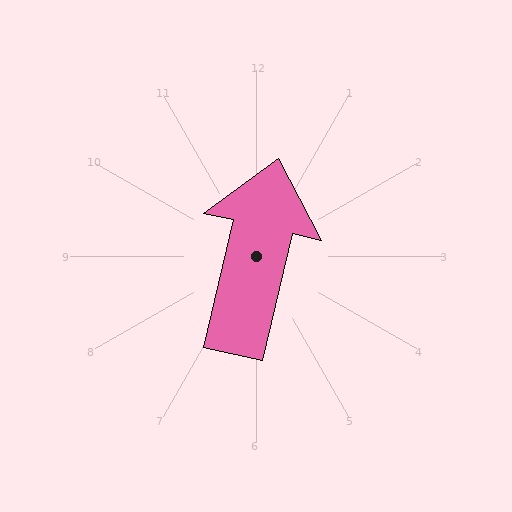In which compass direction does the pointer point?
North.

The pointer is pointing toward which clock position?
Roughly 12 o'clock.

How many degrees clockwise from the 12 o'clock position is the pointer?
Approximately 13 degrees.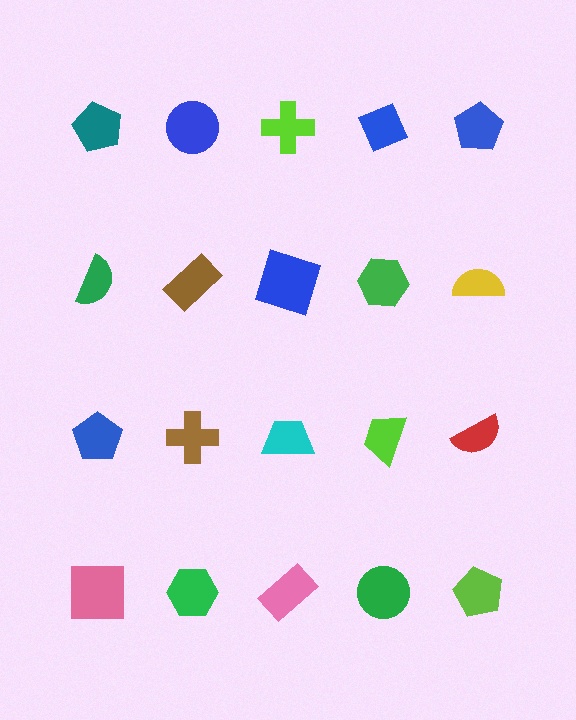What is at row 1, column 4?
A blue diamond.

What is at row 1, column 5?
A blue pentagon.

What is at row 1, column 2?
A blue circle.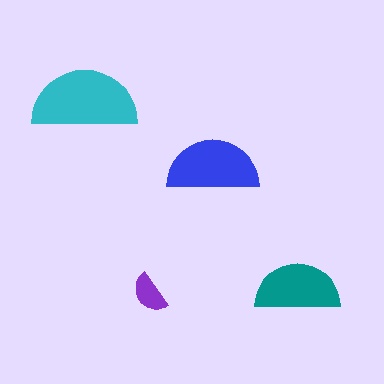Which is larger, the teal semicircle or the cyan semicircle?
The cyan one.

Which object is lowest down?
The purple semicircle is bottommost.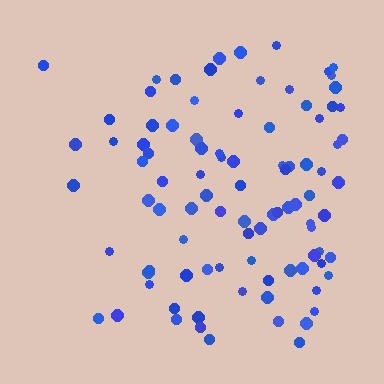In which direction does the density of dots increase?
From left to right, with the right side densest.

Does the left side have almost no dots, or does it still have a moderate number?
Still a moderate number, just noticeably fewer than the right.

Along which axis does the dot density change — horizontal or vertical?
Horizontal.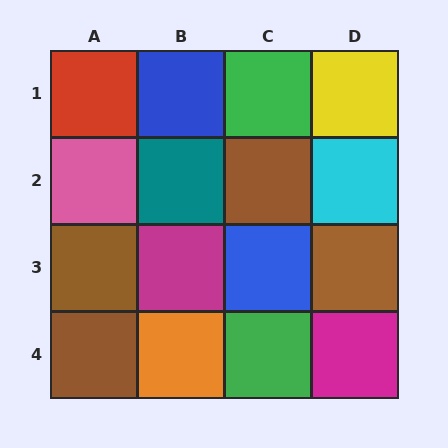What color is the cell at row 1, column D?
Yellow.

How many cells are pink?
1 cell is pink.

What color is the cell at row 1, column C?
Green.